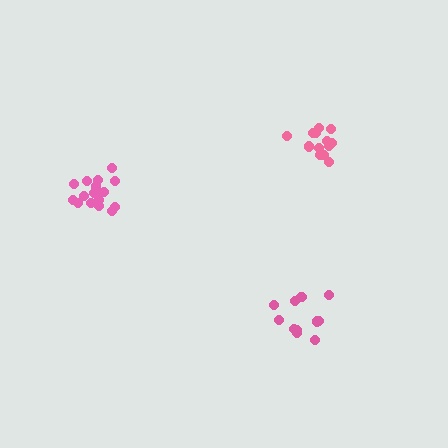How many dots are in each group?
Group 1: 13 dots, Group 2: 12 dots, Group 3: 16 dots (41 total).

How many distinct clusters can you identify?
There are 3 distinct clusters.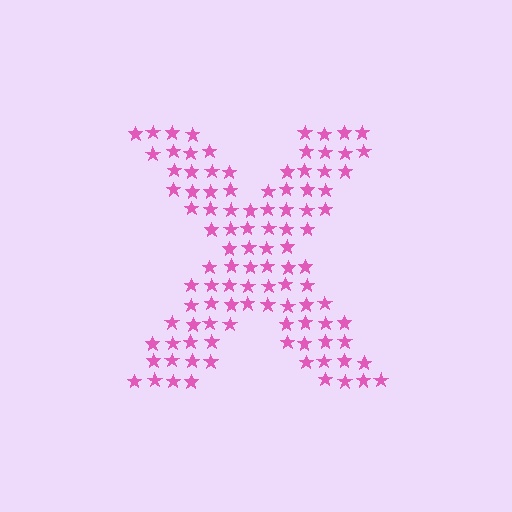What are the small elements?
The small elements are stars.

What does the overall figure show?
The overall figure shows the letter X.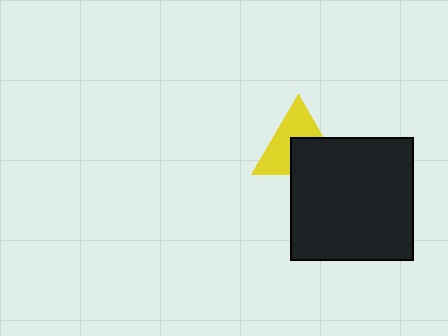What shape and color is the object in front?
The object in front is a black square.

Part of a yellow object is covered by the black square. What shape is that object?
It is a triangle.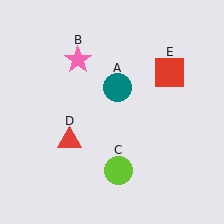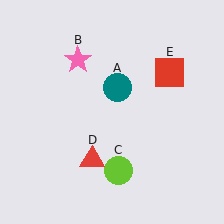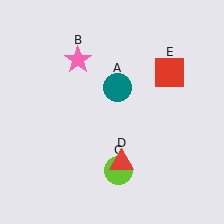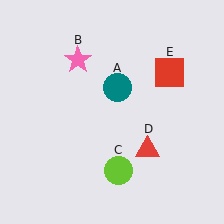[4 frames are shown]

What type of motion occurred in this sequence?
The red triangle (object D) rotated counterclockwise around the center of the scene.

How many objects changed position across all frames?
1 object changed position: red triangle (object D).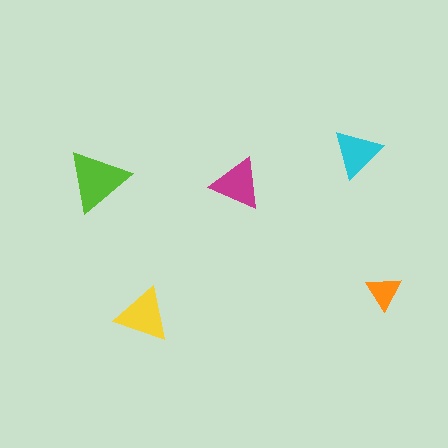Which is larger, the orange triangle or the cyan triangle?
The cyan one.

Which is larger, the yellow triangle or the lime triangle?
The lime one.